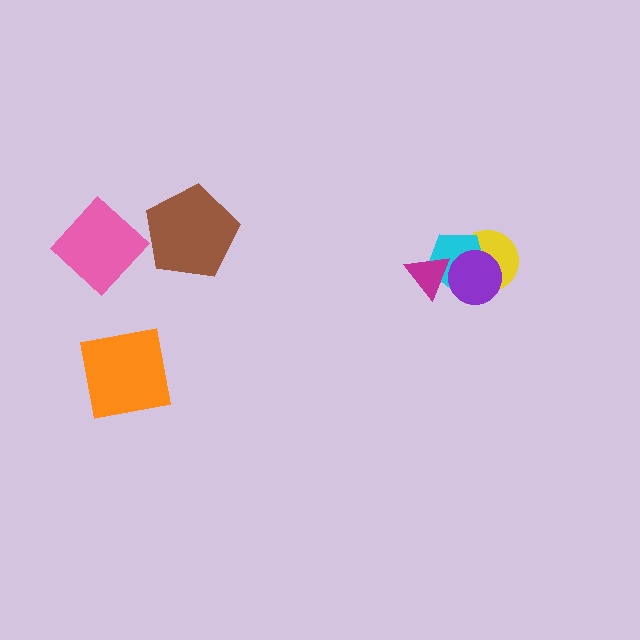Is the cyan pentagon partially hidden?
Yes, it is partially covered by another shape.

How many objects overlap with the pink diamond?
0 objects overlap with the pink diamond.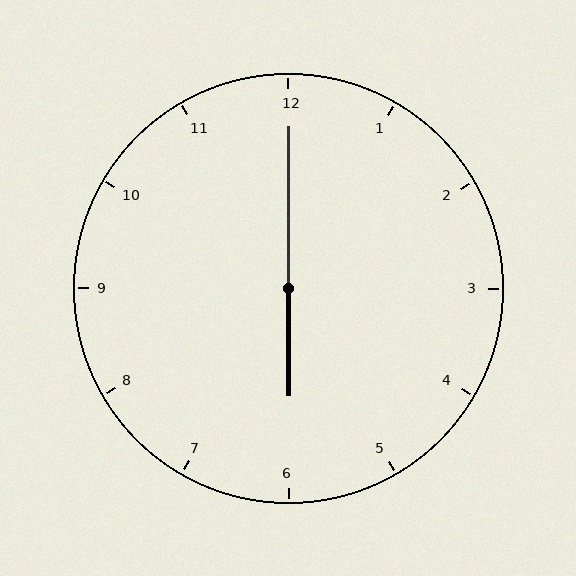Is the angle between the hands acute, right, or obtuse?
It is obtuse.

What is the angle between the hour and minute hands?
Approximately 180 degrees.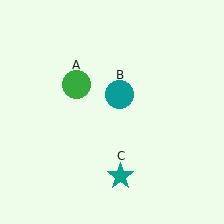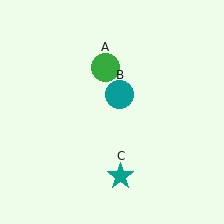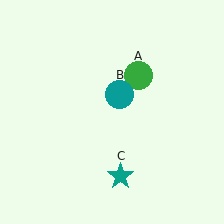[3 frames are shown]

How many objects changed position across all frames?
1 object changed position: green circle (object A).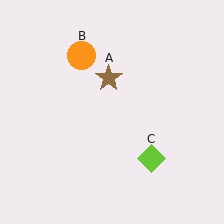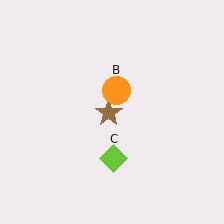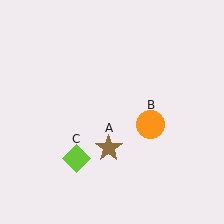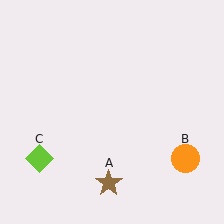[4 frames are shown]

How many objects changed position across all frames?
3 objects changed position: brown star (object A), orange circle (object B), lime diamond (object C).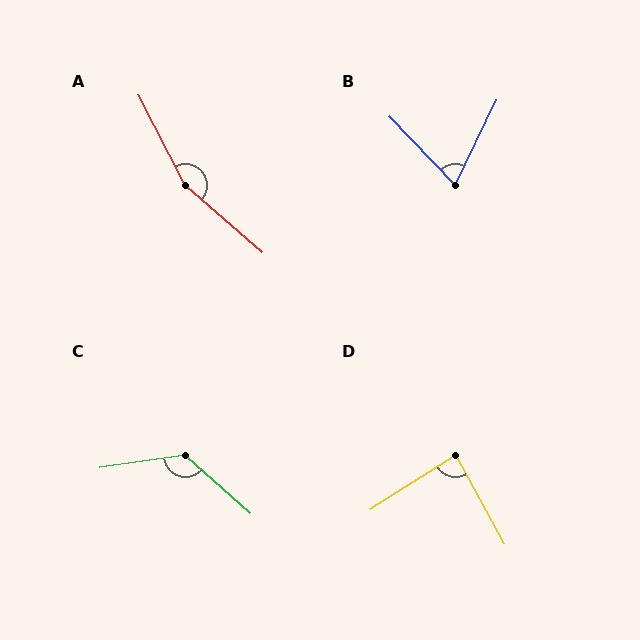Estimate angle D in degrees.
Approximately 86 degrees.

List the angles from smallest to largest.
B (70°), D (86°), C (130°), A (158°).